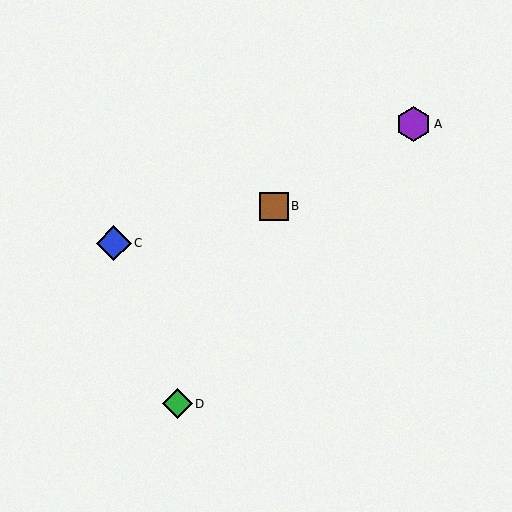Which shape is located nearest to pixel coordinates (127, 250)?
The blue diamond (labeled C) at (114, 243) is nearest to that location.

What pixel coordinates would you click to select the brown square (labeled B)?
Click at (274, 206) to select the brown square B.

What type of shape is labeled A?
Shape A is a purple hexagon.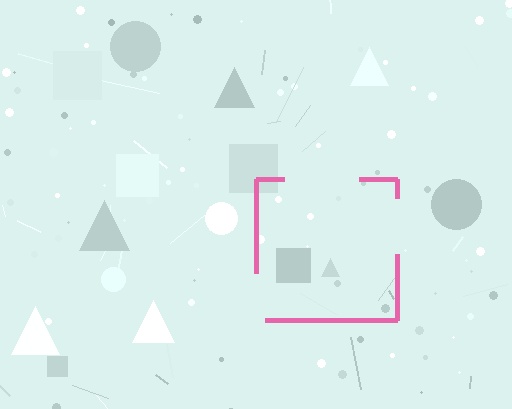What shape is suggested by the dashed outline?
The dashed outline suggests a square.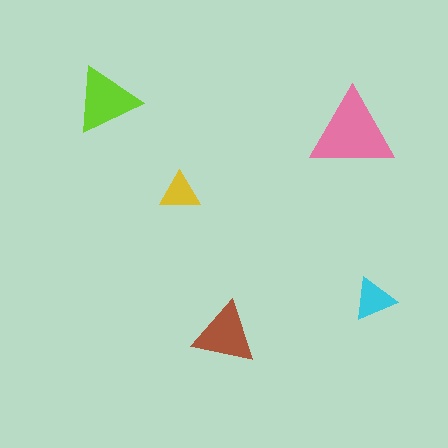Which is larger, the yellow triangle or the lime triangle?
The lime one.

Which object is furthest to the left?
The lime triangle is leftmost.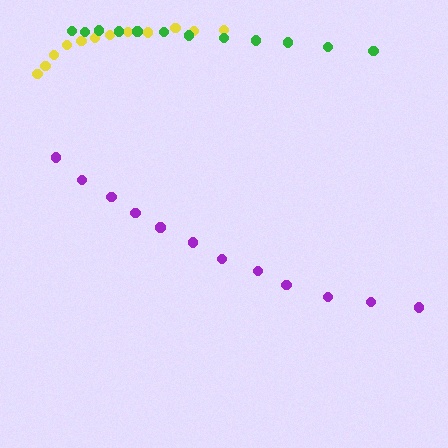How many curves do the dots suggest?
There are 3 distinct paths.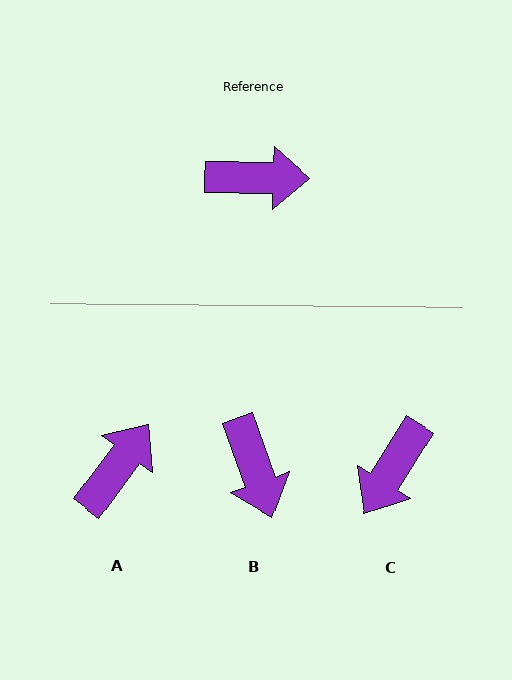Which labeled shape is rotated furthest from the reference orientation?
C, about 121 degrees away.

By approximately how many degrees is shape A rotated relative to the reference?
Approximately 54 degrees counter-clockwise.